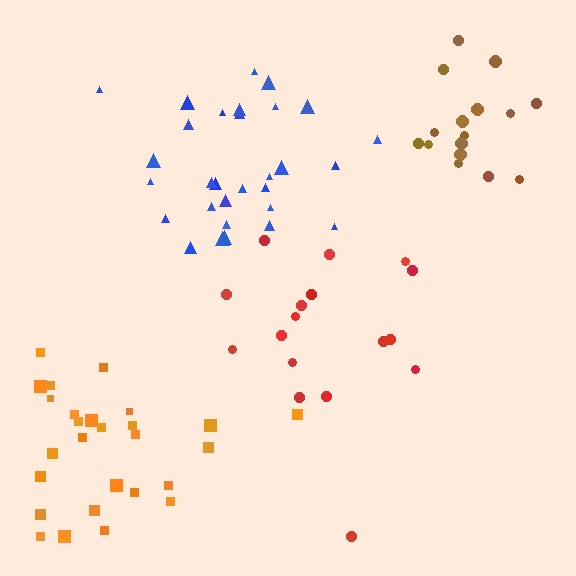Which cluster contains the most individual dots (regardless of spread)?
Blue (30).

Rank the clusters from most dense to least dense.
blue, brown, orange, red.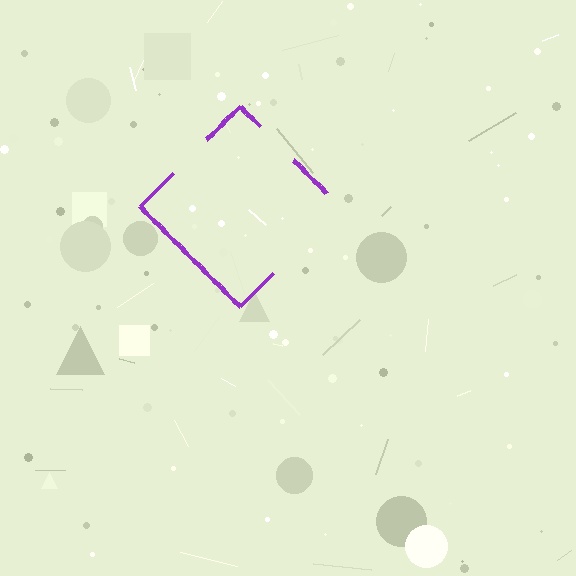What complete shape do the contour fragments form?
The contour fragments form a diamond.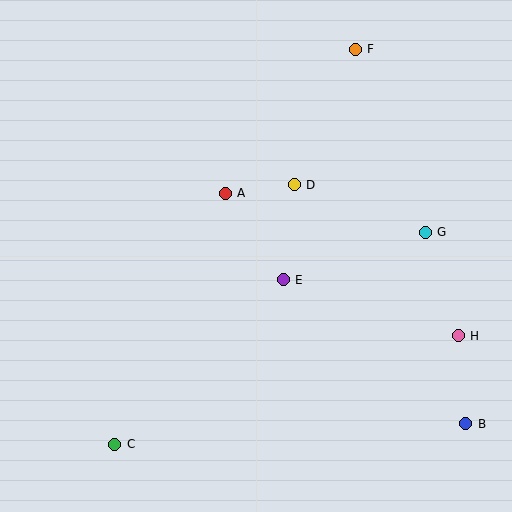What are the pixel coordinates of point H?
Point H is at (458, 336).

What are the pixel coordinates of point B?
Point B is at (466, 424).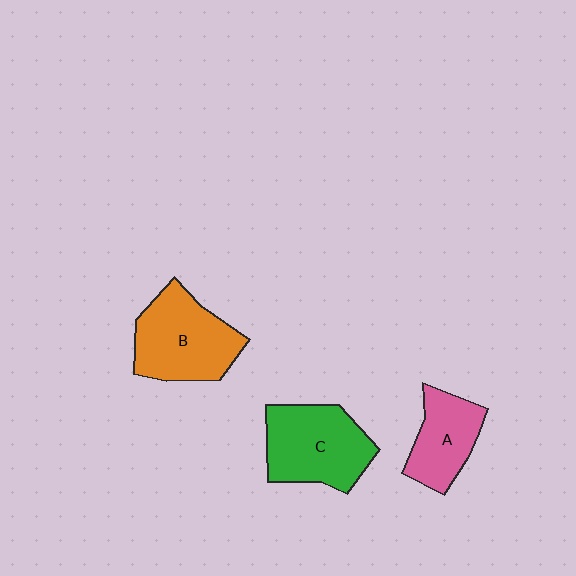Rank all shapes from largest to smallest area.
From largest to smallest: B (orange), C (green), A (pink).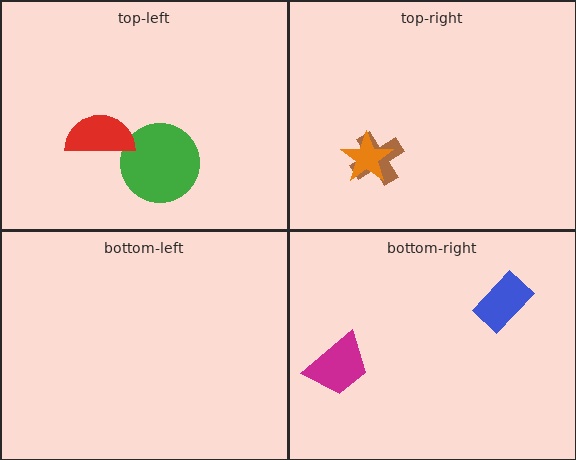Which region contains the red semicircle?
The top-left region.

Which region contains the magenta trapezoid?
The bottom-right region.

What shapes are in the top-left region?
The green circle, the red semicircle.